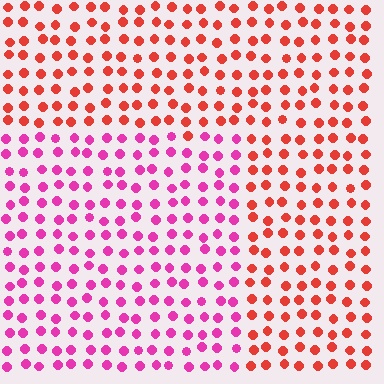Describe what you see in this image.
The image is filled with small red elements in a uniform arrangement. A rectangle-shaped region is visible where the elements are tinted to a slightly different hue, forming a subtle color boundary.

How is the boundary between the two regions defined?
The boundary is defined purely by a slight shift in hue (about 44 degrees). Spacing, size, and orientation are identical on both sides.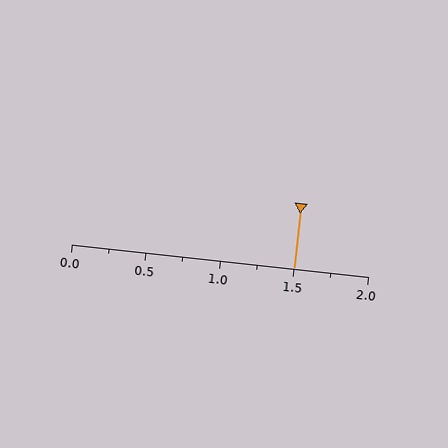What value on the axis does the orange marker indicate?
The marker indicates approximately 1.5.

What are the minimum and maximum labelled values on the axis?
The axis runs from 0.0 to 2.0.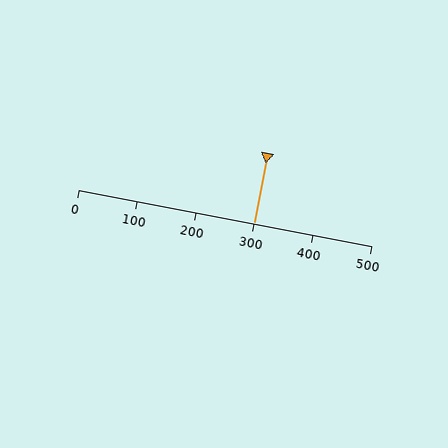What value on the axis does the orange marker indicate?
The marker indicates approximately 300.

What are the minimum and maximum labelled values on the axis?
The axis runs from 0 to 500.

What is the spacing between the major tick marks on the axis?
The major ticks are spaced 100 apart.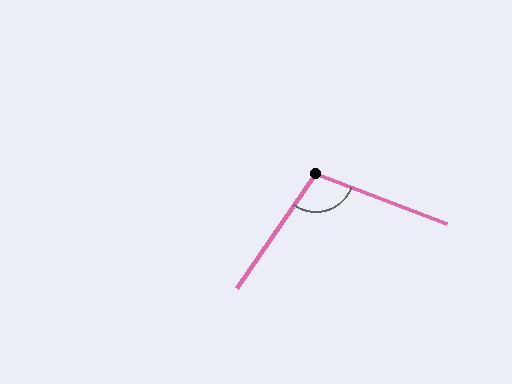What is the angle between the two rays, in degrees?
Approximately 104 degrees.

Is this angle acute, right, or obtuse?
It is obtuse.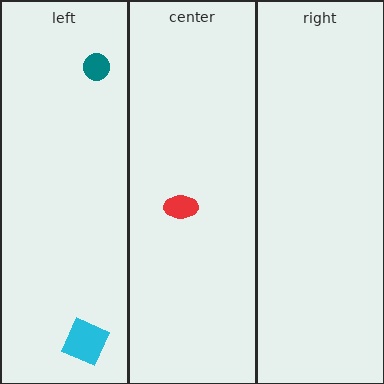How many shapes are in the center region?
1.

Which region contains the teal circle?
The left region.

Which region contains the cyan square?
The left region.